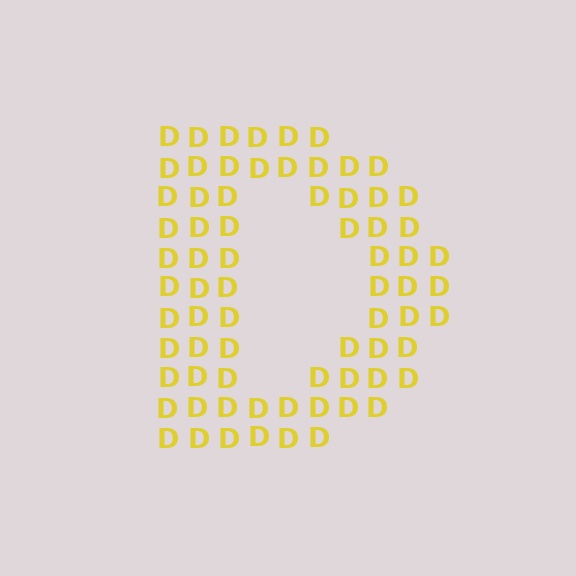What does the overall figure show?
The overall figure shows the letter D.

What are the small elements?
The small elements are letter D's.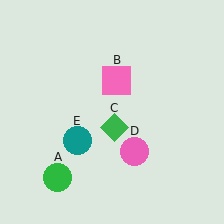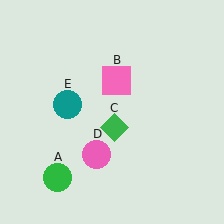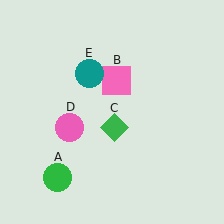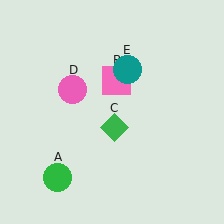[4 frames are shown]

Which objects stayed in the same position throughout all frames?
Green circle (object A) and pink square (object B) and green diamond (object C) remained stationary.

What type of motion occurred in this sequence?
The pink circle (object D), teal circle (object E) rotated clockwise around the center of the scene.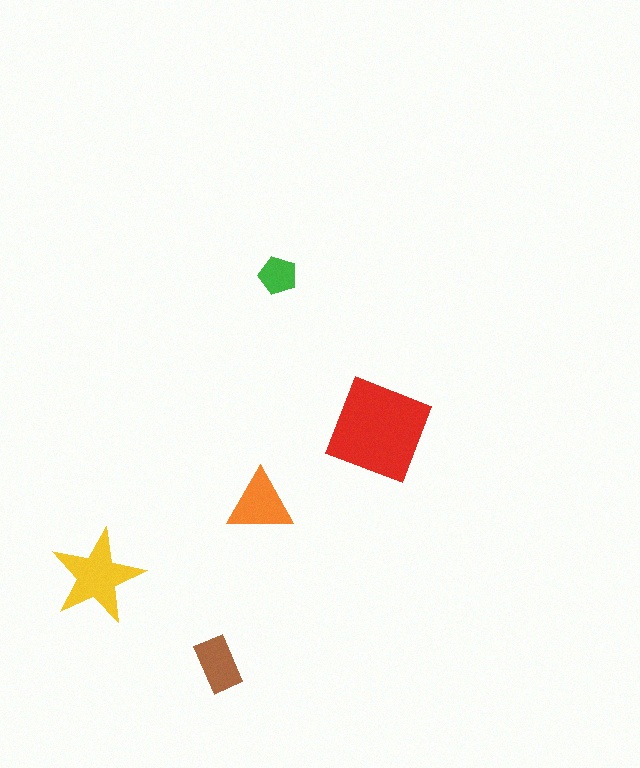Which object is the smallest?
The green pentagon.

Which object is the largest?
The red square.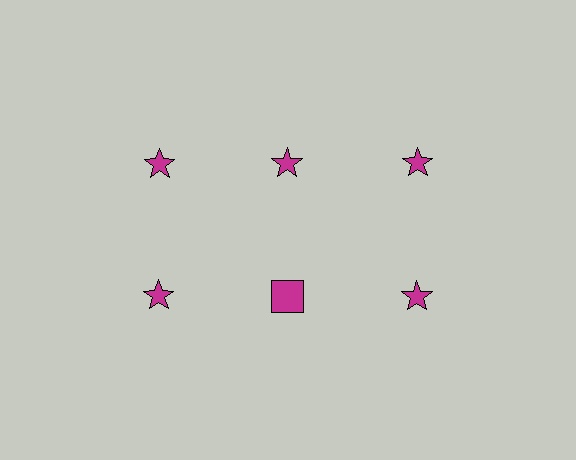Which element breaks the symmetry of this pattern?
The magenta square in the second row, second from left column breaks the symmetry. All other shapes are magenta stars.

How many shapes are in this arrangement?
There are 6 shapes arranged in a grid pattern.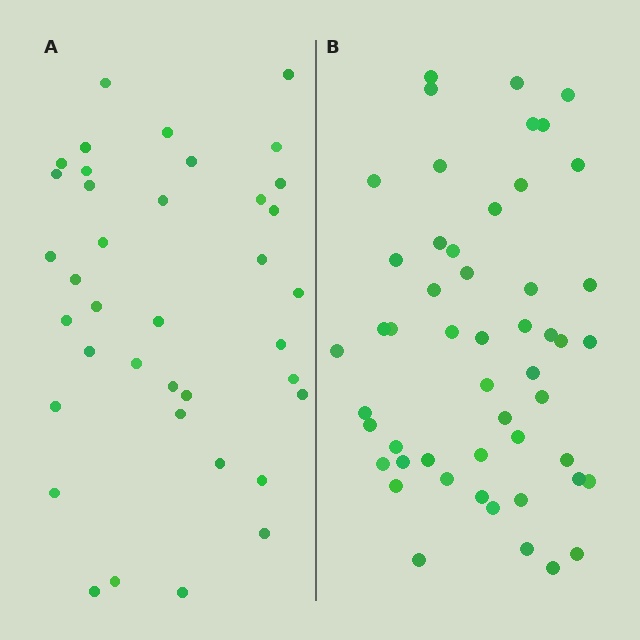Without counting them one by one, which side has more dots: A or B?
Region B (the right region) has more dots.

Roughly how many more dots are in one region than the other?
Region B has approximately 15 more dots than region A.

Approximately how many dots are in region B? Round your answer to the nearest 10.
About 50 dots. (The exact count is 51, which rounds to 50.)